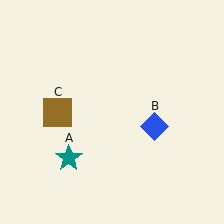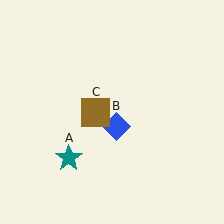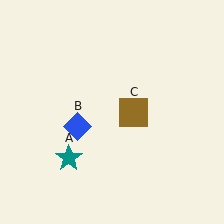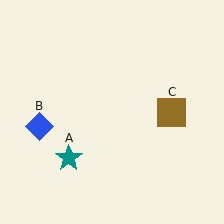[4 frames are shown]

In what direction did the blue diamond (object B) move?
The blue diamond (object B) moved left.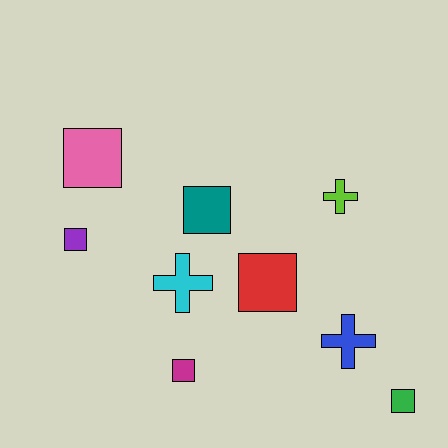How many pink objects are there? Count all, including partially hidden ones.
There is 1 pink object.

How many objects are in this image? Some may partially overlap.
There are 9 objects.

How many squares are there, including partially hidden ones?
There are 6 squares.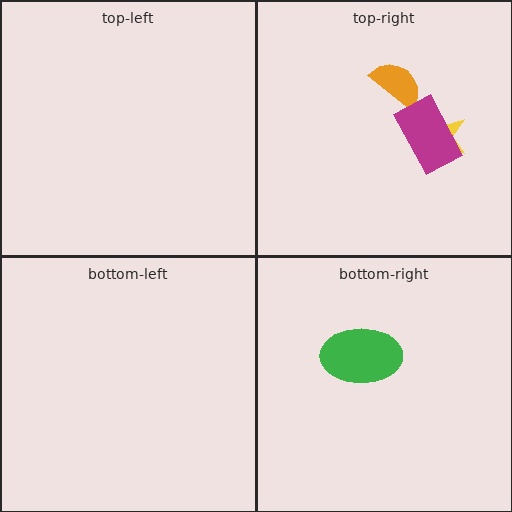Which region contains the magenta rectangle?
The top-right region.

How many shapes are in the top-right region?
3.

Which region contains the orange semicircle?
The top-right region.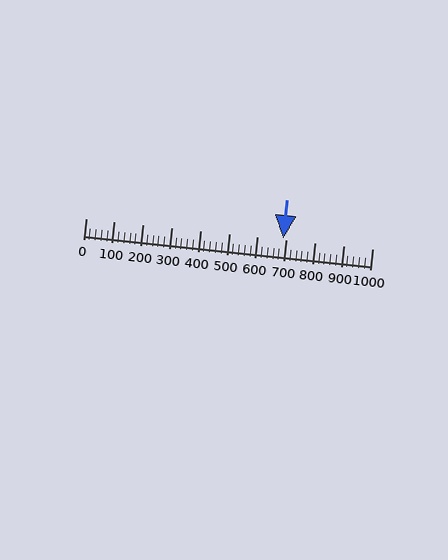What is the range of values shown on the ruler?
The ruler shows values from 0 to 1000.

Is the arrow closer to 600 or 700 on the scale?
The arrow is closer to 700.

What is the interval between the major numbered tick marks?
The major tick marks are spaced 100 units apart.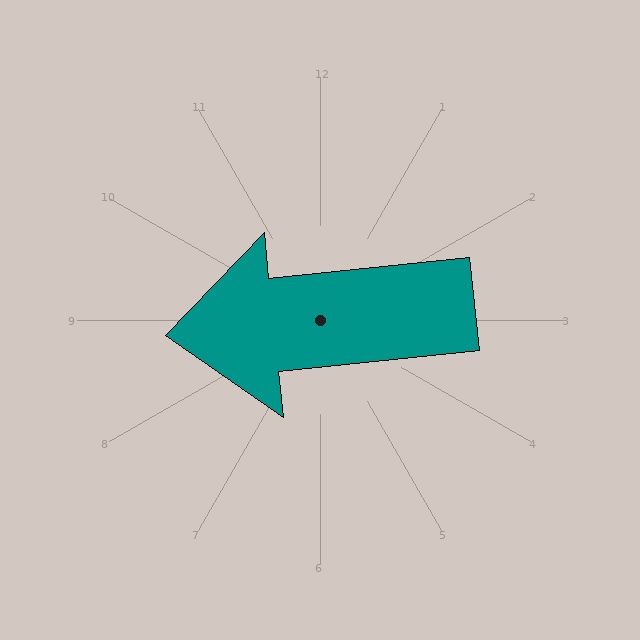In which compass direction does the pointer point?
West.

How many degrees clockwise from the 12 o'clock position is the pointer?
Approximately 264 degrees.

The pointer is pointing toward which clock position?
Roughly 9 o'clock.